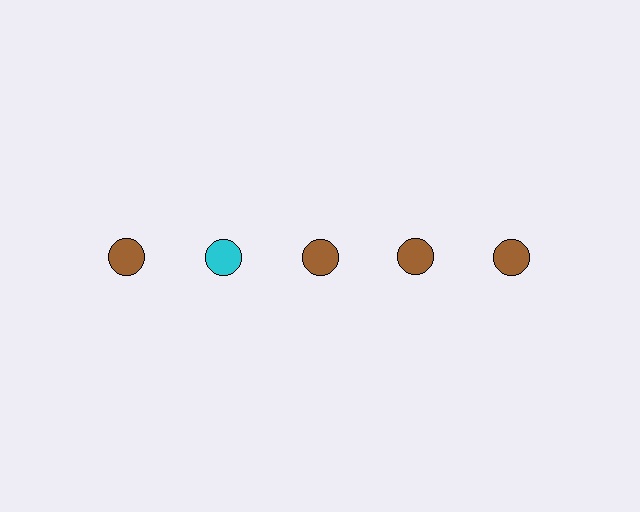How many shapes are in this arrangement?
There are 5 shapes arranged in a grid pattern.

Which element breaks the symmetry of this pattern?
The cyan circle in the top row, second from left column breaks the symmetry. All other shapes are brown circles.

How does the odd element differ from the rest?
It has a different color: cyan instead of brown.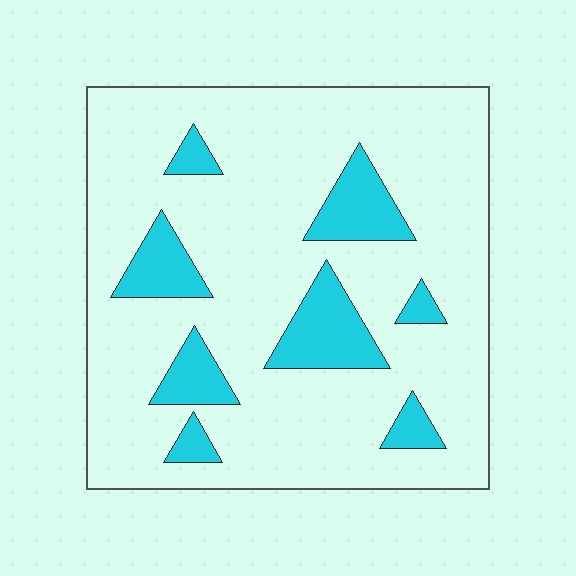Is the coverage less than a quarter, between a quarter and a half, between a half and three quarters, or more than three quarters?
Less than a quarter.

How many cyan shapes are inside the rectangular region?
8.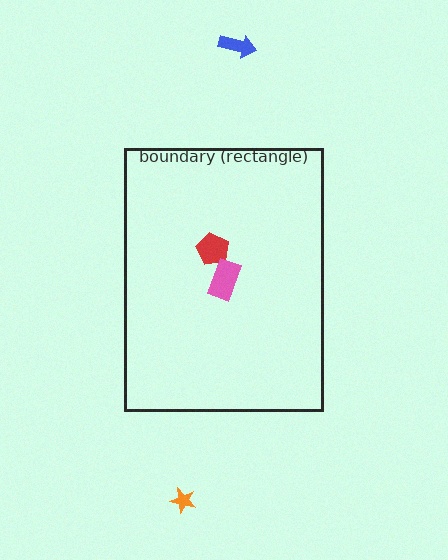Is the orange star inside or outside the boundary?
Outside.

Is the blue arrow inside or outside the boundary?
Outside.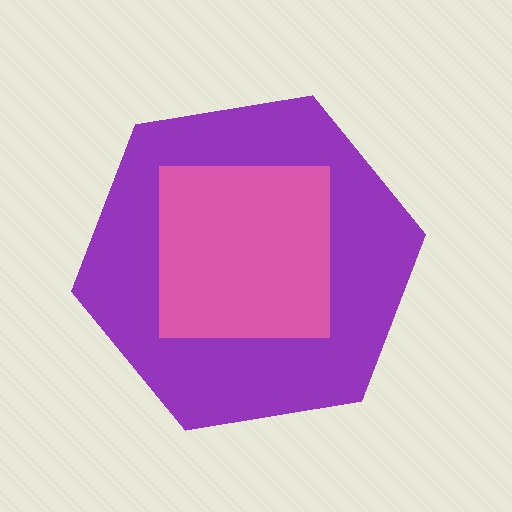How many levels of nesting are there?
2.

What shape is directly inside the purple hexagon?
The pink square.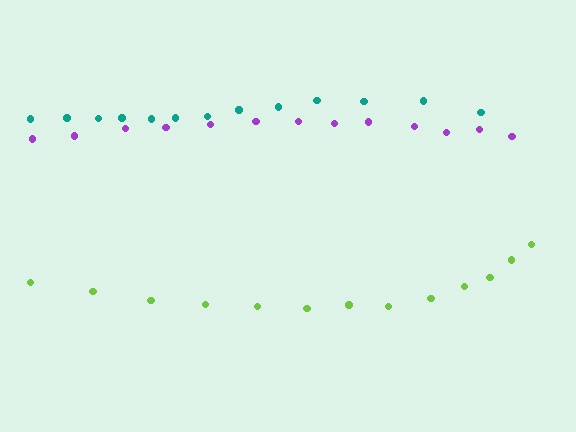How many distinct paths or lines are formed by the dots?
There are 3 distinct paths.